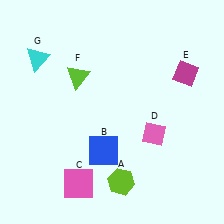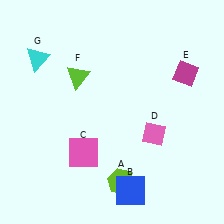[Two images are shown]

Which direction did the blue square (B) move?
The blue square (B) moved down.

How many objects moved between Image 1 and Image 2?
2 objects moved between the two images.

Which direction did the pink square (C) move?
The pink square (C) moved up.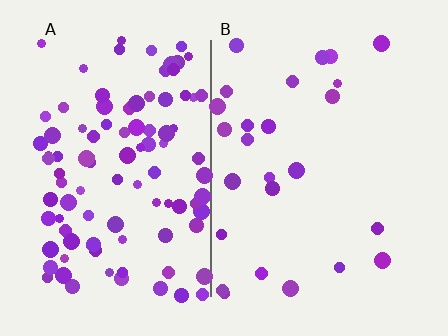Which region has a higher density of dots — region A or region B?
A (the left).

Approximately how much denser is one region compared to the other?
Approximately 3.8× — region A over region B.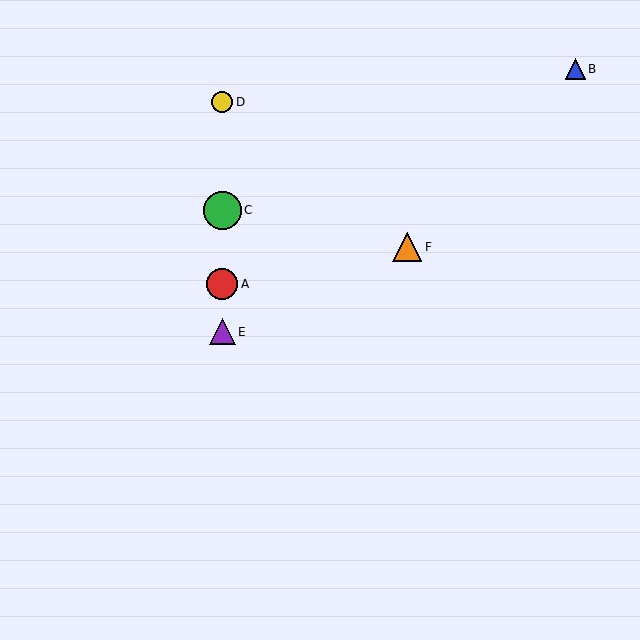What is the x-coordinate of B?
Object B is at x≈575.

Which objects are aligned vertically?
Objects A, C, D, E are aligned vertically.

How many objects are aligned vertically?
4 objects (A, C, D, E) are aligned vertically.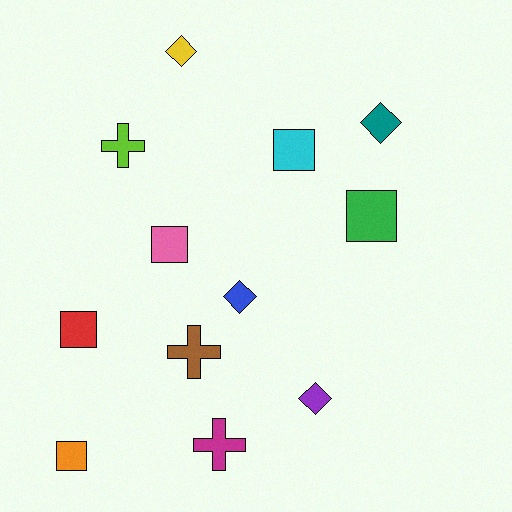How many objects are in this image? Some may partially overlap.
There are 12 objects.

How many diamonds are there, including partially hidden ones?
There are 4 diamonds.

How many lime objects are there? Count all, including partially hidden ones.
There is 1 lime object.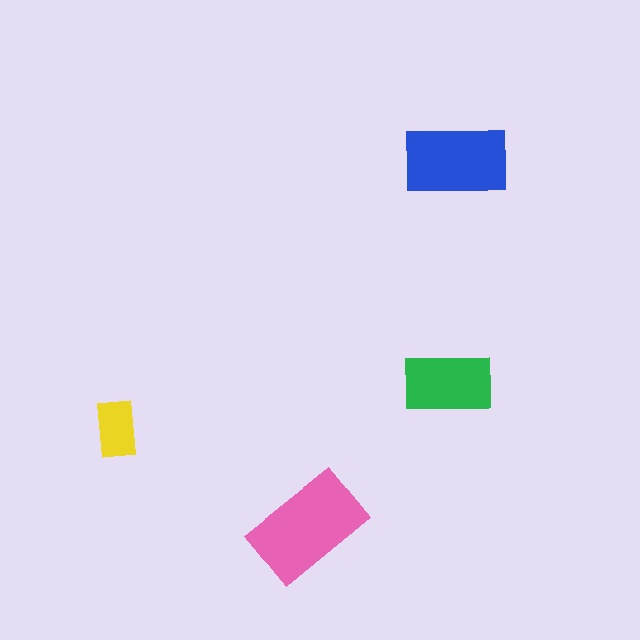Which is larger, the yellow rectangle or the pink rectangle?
The pink one.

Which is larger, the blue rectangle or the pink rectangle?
The pink one.